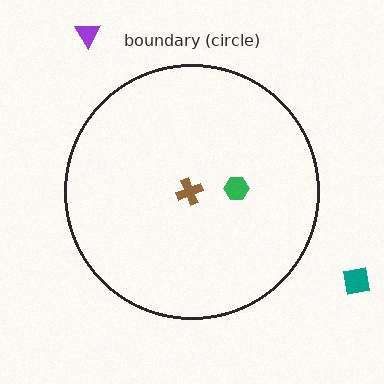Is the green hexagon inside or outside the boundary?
Inside.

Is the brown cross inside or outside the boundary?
Inside.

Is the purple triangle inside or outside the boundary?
Outside.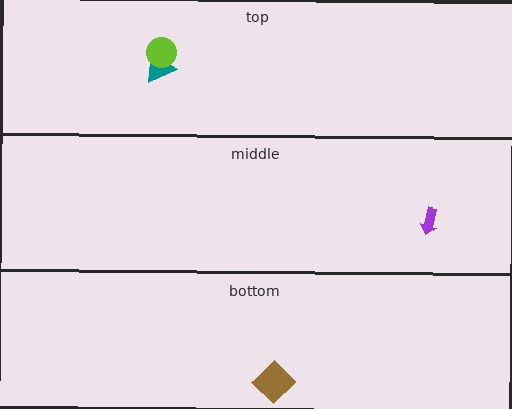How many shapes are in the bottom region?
1.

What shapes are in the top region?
The teal triangle, the lime circle.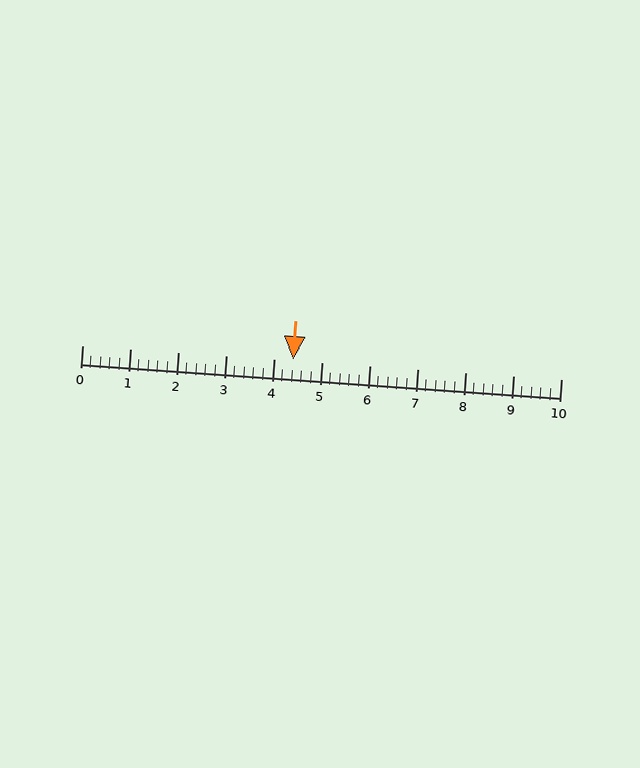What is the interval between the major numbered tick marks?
The major tick marks are spaced 1 units apart.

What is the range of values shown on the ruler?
The ruler shows values from 0 to 10.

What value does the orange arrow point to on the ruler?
The orange arrow points to approximately 4.4.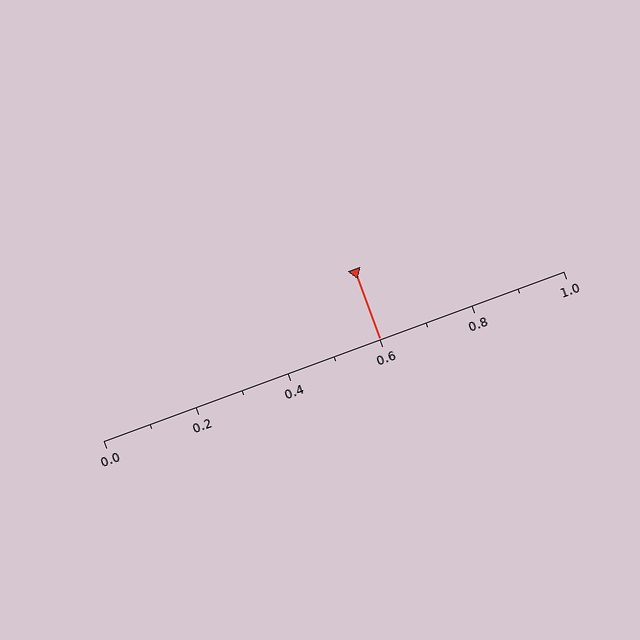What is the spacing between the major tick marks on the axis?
The major ticks are spaced 0.2 apart.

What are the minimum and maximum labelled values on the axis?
The axis runs from 0.0 to 1.0.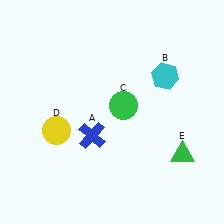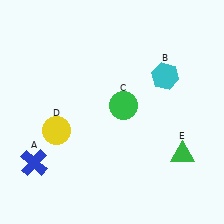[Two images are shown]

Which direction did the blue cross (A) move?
The blue cross (A) moved left.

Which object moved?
The blue cross (A) moved left.